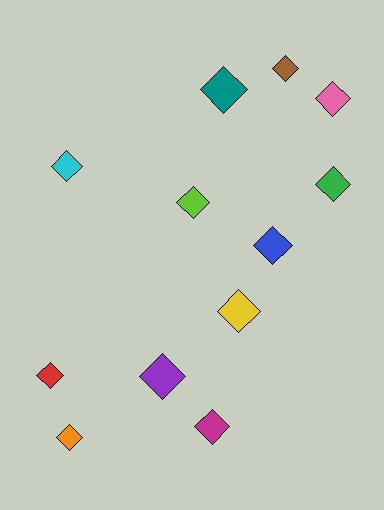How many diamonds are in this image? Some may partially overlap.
There are 12 diamonds.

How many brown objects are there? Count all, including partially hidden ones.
There is 1 brown object.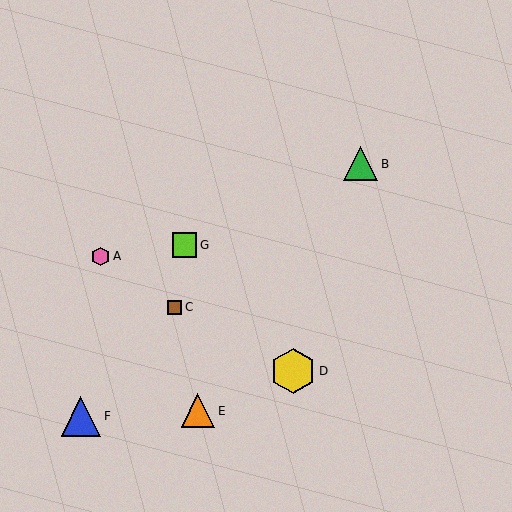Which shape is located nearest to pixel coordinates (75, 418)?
The blue triangle (labeled F) at (81, 416) is nearest to that location.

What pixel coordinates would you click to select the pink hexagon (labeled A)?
Click at (100, 256) to select the pink hexagon A.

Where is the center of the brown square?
The center of the brown square is at (175, 307).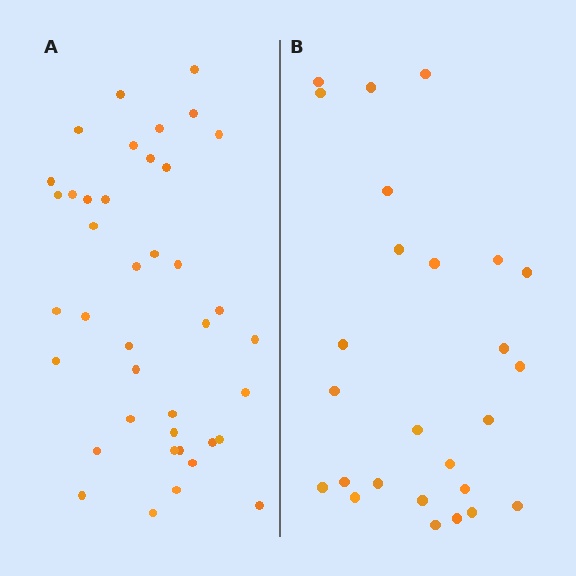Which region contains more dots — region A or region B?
Region A (the left region) has more dots.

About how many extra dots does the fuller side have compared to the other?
Region A has approximately 15 more dots than region B.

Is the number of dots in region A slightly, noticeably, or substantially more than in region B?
Region A has substantially more. The ratio is roughly 1.5 to 1.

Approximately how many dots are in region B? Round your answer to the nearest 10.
About 30 dots. (The exact count is 26, which rounds to 30.)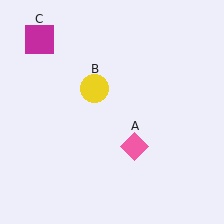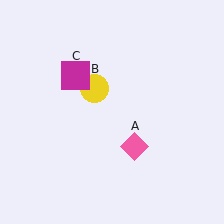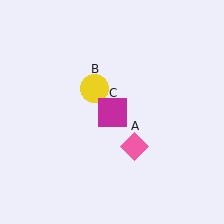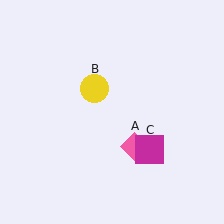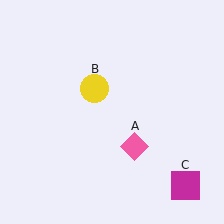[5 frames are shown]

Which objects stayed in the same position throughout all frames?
Pink diamond (object A) and yellow circle (object B) remained stationary.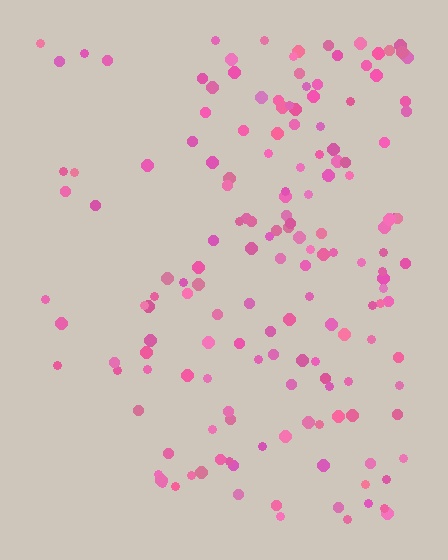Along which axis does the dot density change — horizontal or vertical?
Horizontal.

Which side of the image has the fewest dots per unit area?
The left.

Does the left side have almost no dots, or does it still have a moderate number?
Still a moderate number, just noticeably fewer than the right.